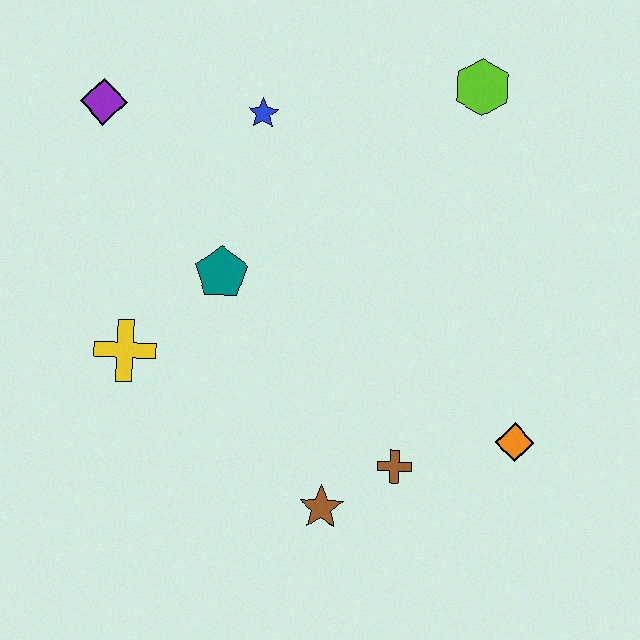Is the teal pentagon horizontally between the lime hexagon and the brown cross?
No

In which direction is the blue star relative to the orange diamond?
The blue star is above the orange diamond.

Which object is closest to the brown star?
The brown cross is closest to the brown star.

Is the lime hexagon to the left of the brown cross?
No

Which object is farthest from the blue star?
The orange diamond is farthest from the blue star.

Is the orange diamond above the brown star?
Yes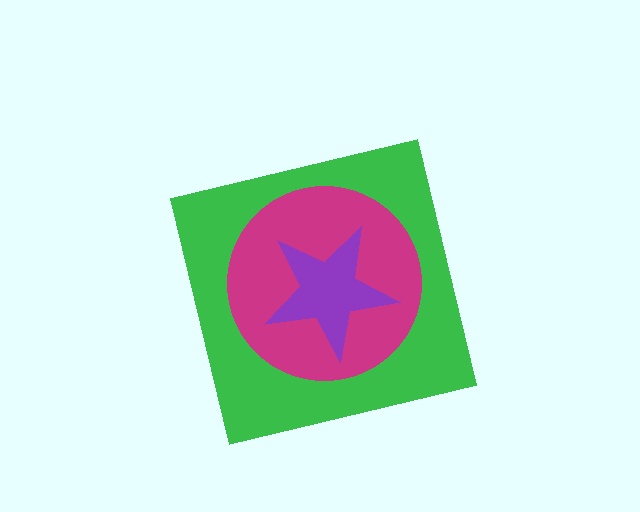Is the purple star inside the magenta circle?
Yes.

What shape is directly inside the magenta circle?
The purple star.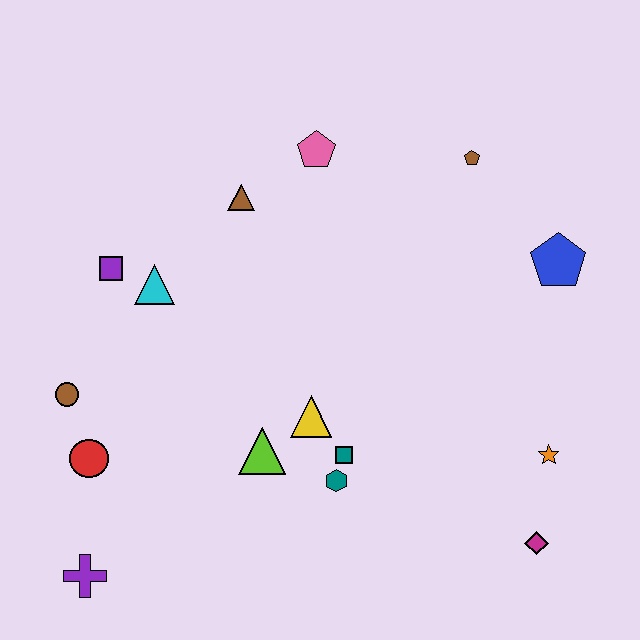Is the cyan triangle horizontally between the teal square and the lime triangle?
No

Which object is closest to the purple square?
The cyan triangle is closest to the purple square.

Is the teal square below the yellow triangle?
Yes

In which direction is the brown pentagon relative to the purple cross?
The brown pentagon is above the purple cross.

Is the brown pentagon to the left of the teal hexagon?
No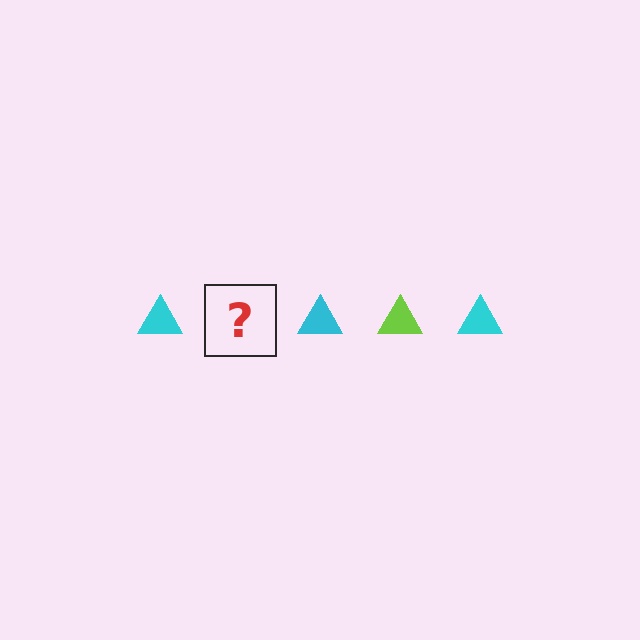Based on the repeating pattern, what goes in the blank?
The blank should be a lime triangle.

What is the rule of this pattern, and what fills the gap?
The rule is that the pattern cycles through cyan, lime triangles. The gap should be filled with a lime triangle.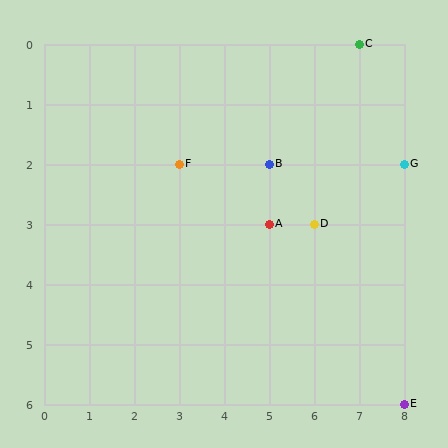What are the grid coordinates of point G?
Point G is at grid coordinates (8, 2).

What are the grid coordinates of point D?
Point D is at grid coordinates (6, 3).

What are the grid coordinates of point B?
Point B is at grid coordinates (5, 2).